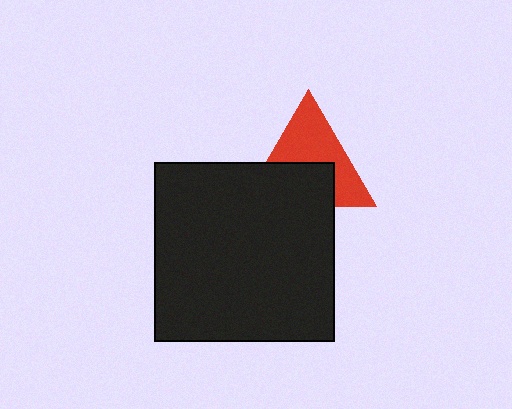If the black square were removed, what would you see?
You would see the complete red triangle.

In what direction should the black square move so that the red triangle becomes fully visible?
The black square should move down. That is the shortest direction to clear the overlap and leave the red triangle fully visible.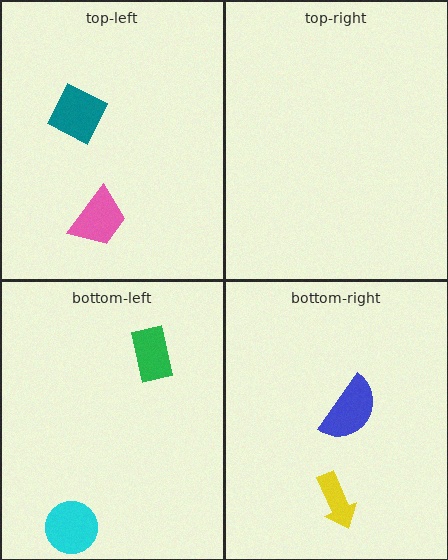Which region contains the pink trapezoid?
The top-left region.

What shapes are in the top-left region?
The teal square, the pink trapezoid.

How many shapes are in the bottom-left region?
2.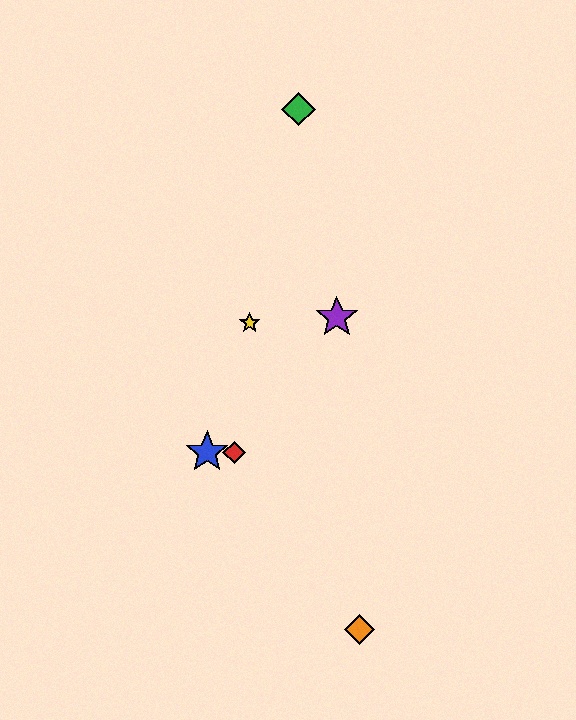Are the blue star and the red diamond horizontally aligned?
Yes, both are at y≈452.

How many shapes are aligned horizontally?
2 shapes (the red diamond, the blue star) are aligned horizontally.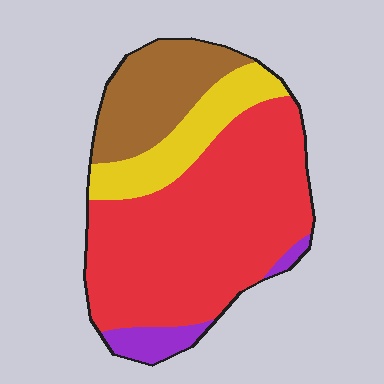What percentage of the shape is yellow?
Yellow covers 15% of the shape.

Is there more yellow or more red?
Red.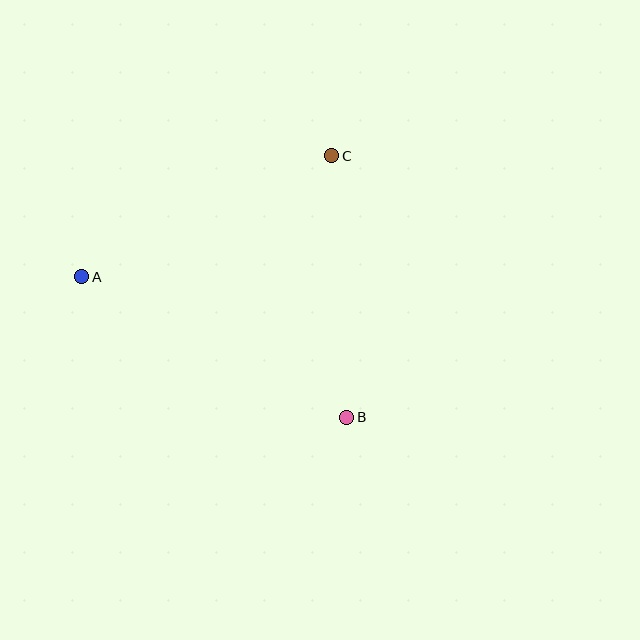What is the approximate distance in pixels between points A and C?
The distance between A and C is approximately 278 pixels.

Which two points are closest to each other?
Points B and C are closest to each other.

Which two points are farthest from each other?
Points A and B are farthest from each other.